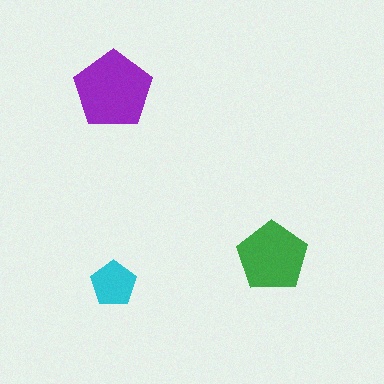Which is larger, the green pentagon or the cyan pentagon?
The green one.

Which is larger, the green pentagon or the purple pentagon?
The purple one.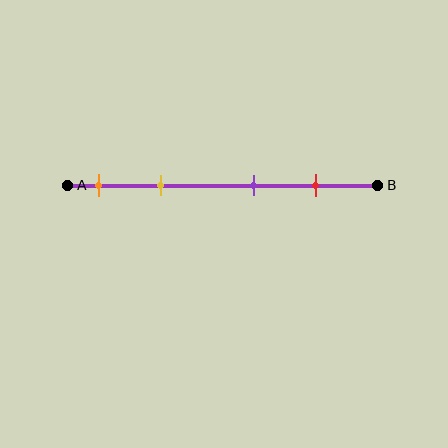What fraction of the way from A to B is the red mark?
The red mark is approximately 80% (0.8) of the way from A to B.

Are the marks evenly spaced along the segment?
No, the marks are not evenly spaced.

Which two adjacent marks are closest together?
The orange and yellow marks are the closest adjacent pair.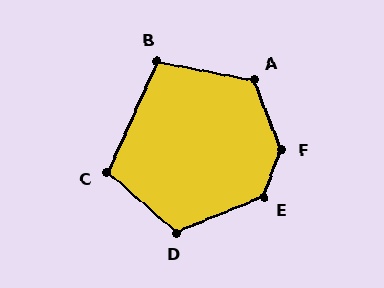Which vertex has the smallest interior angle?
B, at approximately 103 degrees.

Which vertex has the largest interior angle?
F, at approximately 139 degrees.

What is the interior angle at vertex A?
Approximately 122 degrees (obtuse).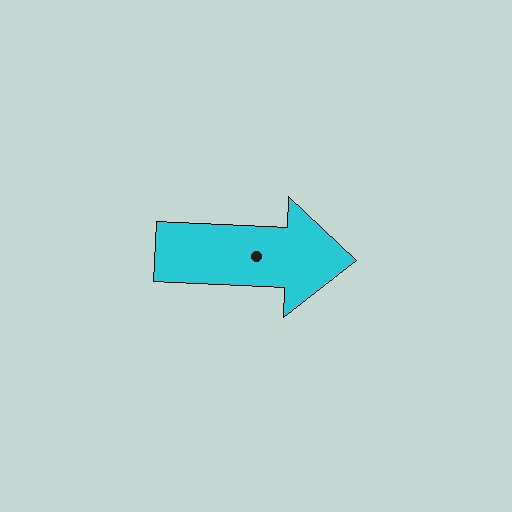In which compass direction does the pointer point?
East.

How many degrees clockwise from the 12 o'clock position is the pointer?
Approximately 93 degrees.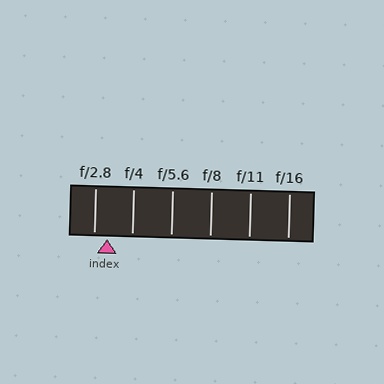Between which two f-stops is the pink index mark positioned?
The index mark is between f/2.8 and f/4.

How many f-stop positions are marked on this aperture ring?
There are 6 f-stop positions marked.